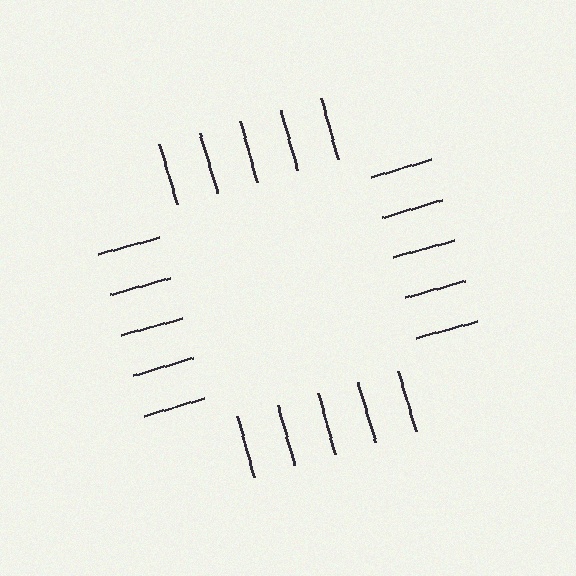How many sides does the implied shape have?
4 sides — the line-ends trace a square.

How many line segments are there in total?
20 — 5 along each of the 4 edges.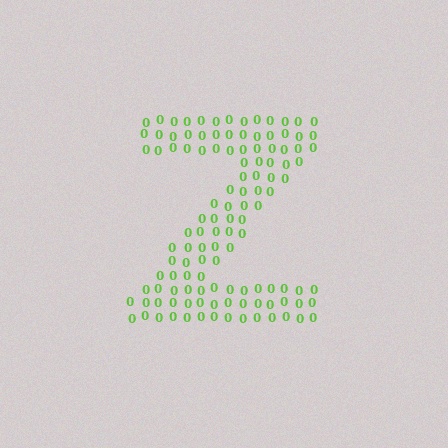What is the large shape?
The large shape is the letter Z.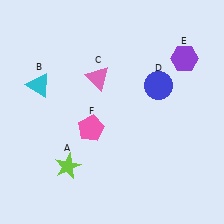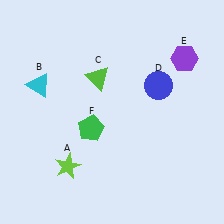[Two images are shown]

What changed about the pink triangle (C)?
In Image 1, C is pink. In Image 2, it changed to lime.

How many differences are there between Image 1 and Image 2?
There are 2 differences between the two images.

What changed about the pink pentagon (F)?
In Image 1, F is pink. In Image 2, it changed to green.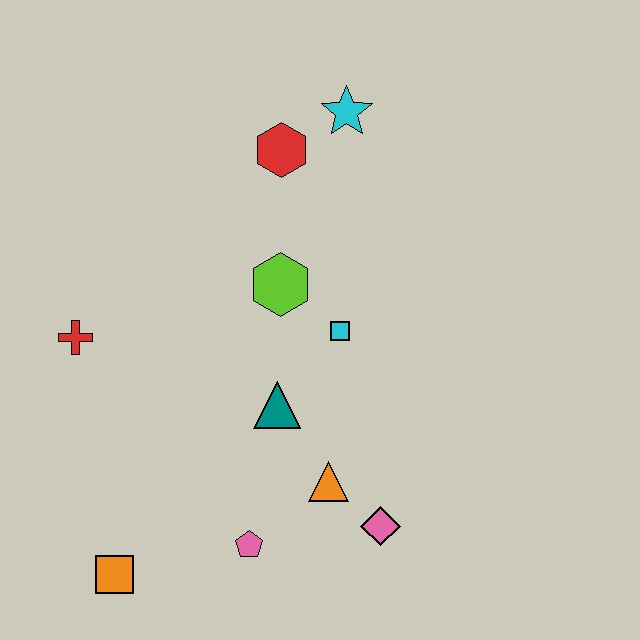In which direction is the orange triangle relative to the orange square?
The orange triangle is to the right of the orange square.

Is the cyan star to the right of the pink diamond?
No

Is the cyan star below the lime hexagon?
No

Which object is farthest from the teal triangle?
The cyan star is farthest from the teal triangle.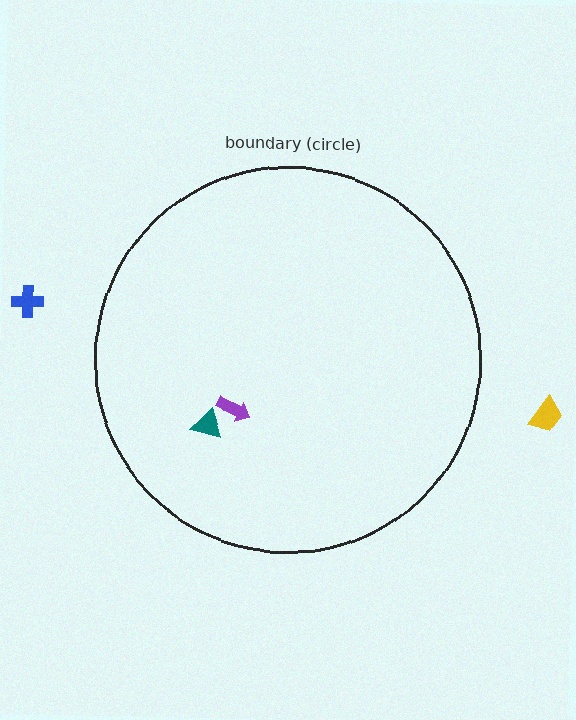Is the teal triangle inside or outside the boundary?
Inside.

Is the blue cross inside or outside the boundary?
Outside.